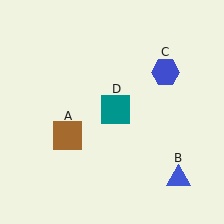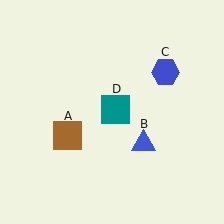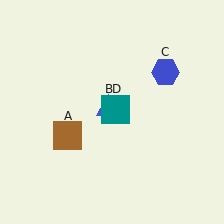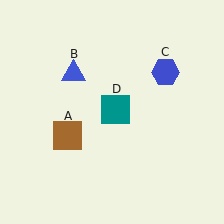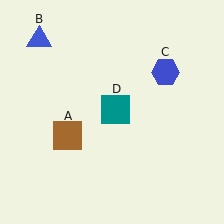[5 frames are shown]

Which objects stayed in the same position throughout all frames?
Brown square (object A) and blue hexagon (object C) and teal square (object D) remained stationary.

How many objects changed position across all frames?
1 object changed position: blue triangle (object B).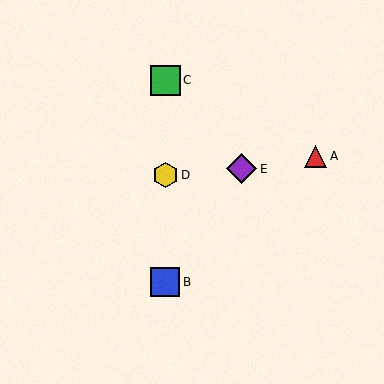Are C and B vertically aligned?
Yes, both are at x≈165.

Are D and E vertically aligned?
No, D is at x≈165 and E is at x≈241.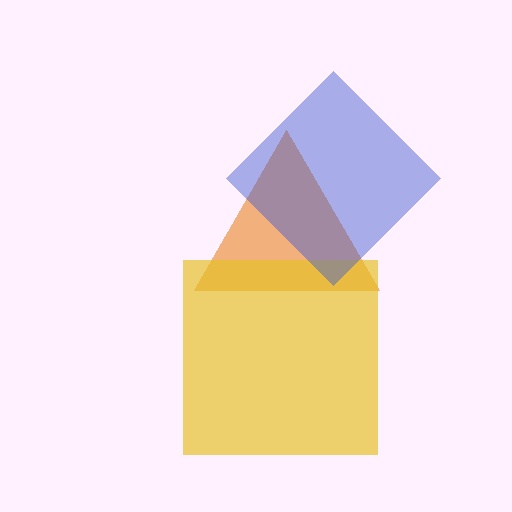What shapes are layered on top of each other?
The layered shapes are: an orange triangle, a yellow square, a blue diamond.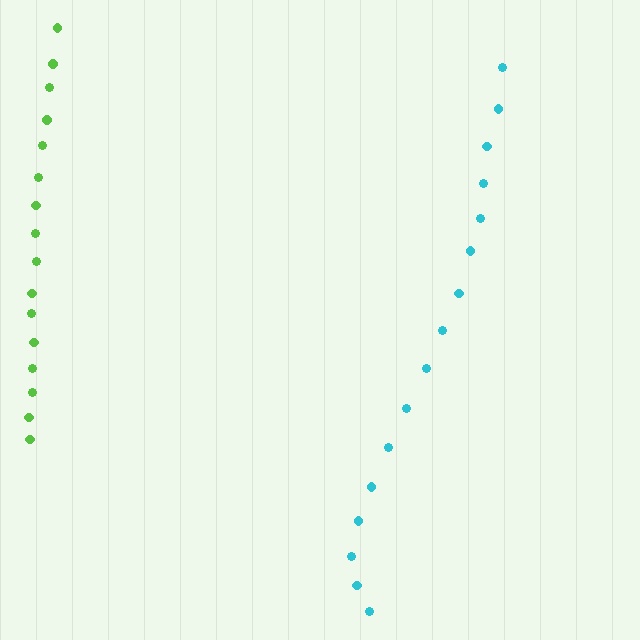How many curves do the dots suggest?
There are 2 distinct paths.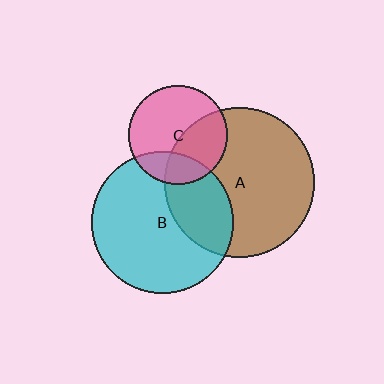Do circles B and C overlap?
Yes.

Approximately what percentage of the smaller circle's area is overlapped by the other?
Approximately 25%.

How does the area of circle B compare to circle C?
Approximately 2.1 times.